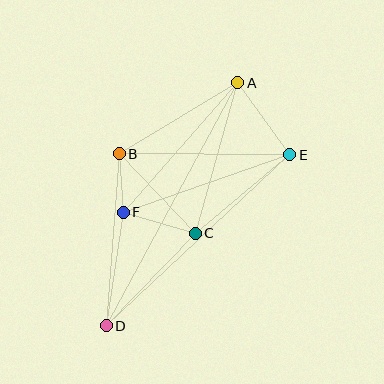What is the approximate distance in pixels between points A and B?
The distance between A and B is approximately 139 pixels.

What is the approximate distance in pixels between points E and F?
The distance between E and F is approximately 176 pixels.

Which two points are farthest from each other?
Points A and D are farthest from each other.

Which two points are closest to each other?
Points B and F are closest to each other.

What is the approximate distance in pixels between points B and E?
The distance between B and E is approximately 171 pixels.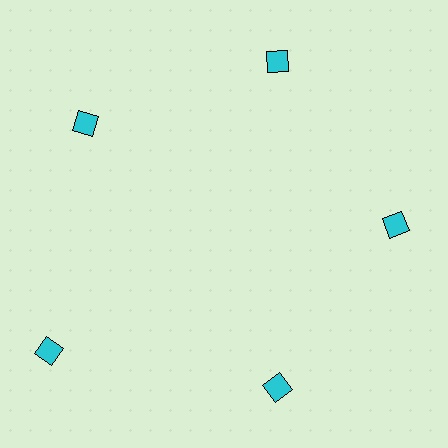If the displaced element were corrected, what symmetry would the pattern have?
It would have 5-fold rotational symmetry — the pattern would map onto itself every 72 degrees.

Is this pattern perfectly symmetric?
No. The 5 cyan squares are arranged in a ring, but one element near the 8 o'clock position is pushed outward from the center, breaking the 5-fold rotational symmetry.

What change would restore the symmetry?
The symmetry would be restored by moving it inward, back onto the ring so that all 5 squares sit at equal angles and equal distance from the center.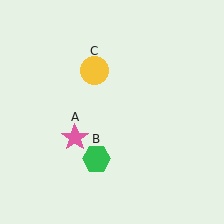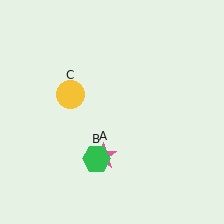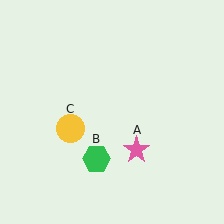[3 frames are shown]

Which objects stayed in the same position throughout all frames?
Green hexagon (object B) remained stationary.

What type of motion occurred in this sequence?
The pink star (object A), yellow circle (object C) rotated counterclockwise around the center of the scene.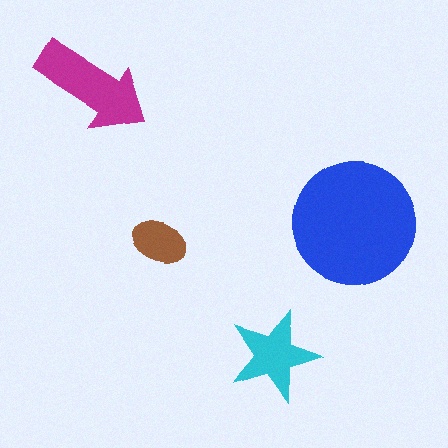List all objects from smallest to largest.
The brown ellipse, the cyan star, the magenta arrow, the blue circle.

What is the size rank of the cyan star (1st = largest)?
3rd.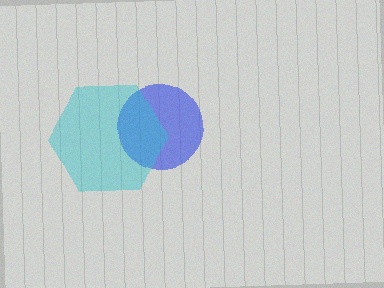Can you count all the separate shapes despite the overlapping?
Yes, there are 2 separate shapes.